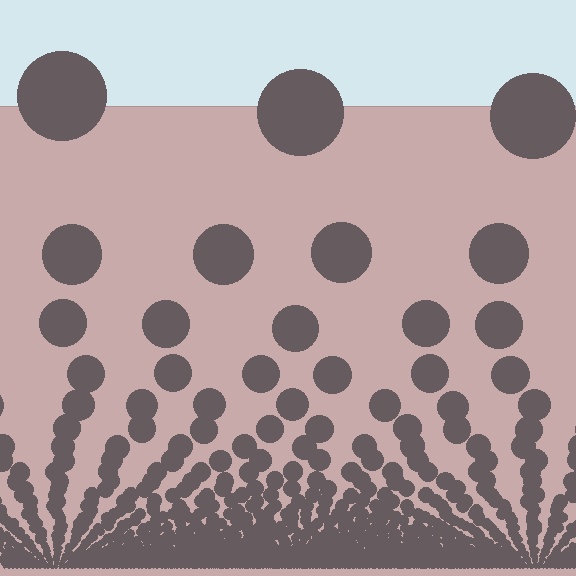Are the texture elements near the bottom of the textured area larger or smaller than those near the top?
Smaller. The gradient is inverted — elements near the bottom are smaller and denser.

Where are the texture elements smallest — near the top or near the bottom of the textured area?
Near the bottom.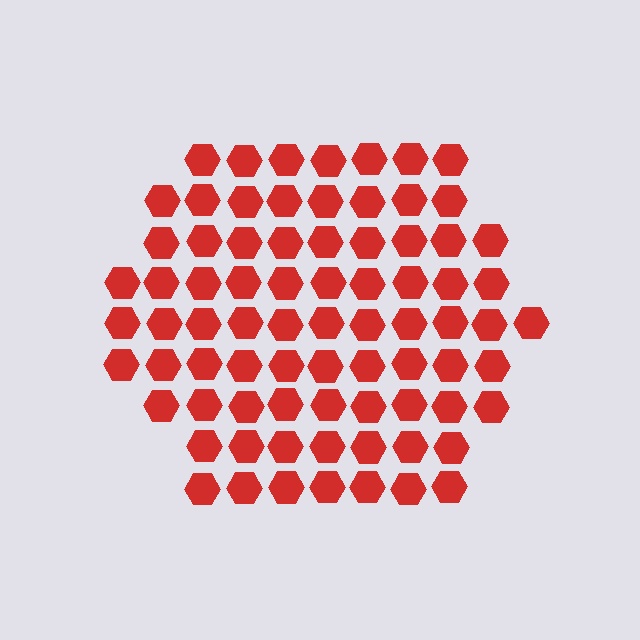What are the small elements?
The small elements are hexagons.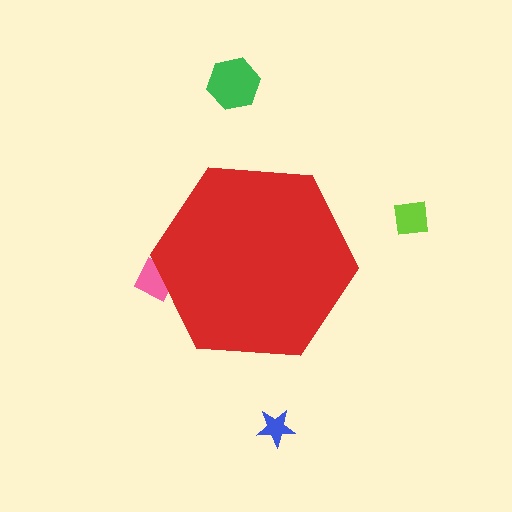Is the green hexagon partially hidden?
No, the green hexagon is fully visible.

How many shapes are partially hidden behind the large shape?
1 shape is partially hidden.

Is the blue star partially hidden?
No, the blue star is fully visible.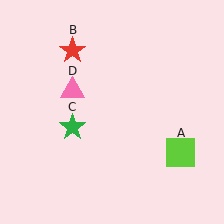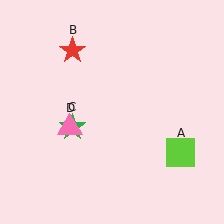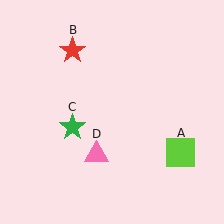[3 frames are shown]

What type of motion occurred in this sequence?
The pink triangle (object D) rotated counterclockwise around the center of the scene.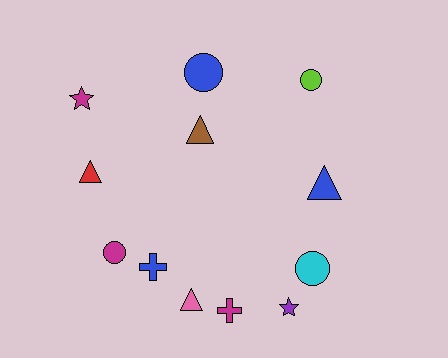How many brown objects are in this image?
There is 1 brown object.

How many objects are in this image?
There are 12 objects.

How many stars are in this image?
There are 2 stars.